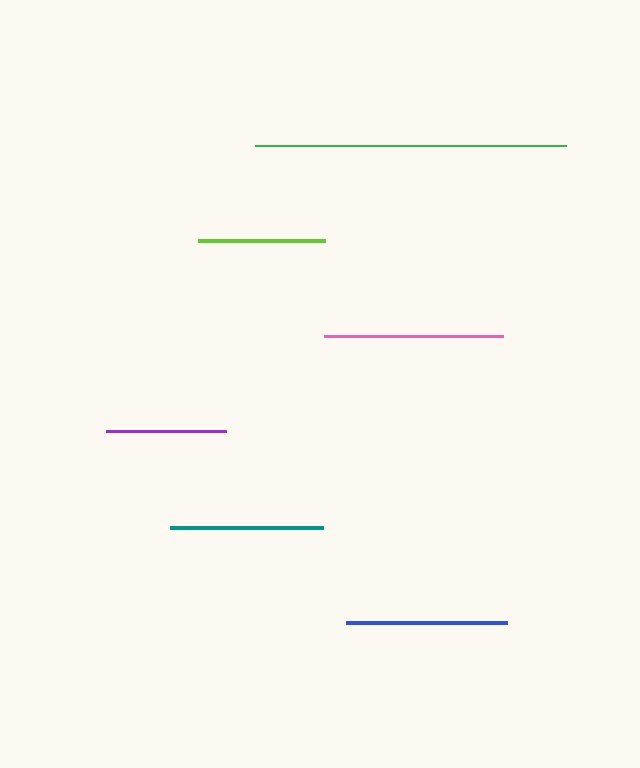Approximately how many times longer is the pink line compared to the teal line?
The pink line is approximately 1.2 times the length of the teal line.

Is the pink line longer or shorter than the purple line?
The pink line is longer than the purple line.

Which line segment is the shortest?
The purple line is the shortest at approximately 120 pixels.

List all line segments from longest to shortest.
From longest to shortest: green, pink, blue, teal, lime, purple.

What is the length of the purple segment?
The purple segment is approximately 120 pixels long.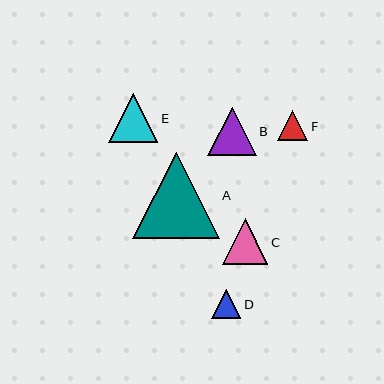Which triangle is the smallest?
Triangle D is the smallest with a size of approximately 29 pixels.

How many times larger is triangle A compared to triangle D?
Triangle A is approximately 2.9 times the size of triangle D.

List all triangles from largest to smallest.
From largest to smallest: A, E, B, C, F, D.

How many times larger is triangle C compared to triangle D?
Triangle C is approximately 1.5 times the size of triangle D.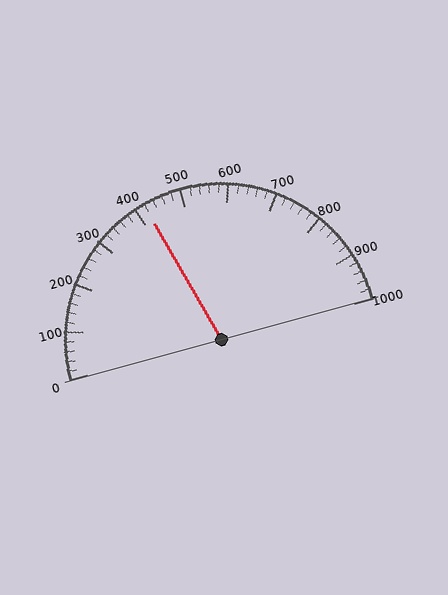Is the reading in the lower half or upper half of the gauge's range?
The reading is in the lower half of the range (0 to 1000).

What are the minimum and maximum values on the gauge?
The gauge ranges from 0 to 1000.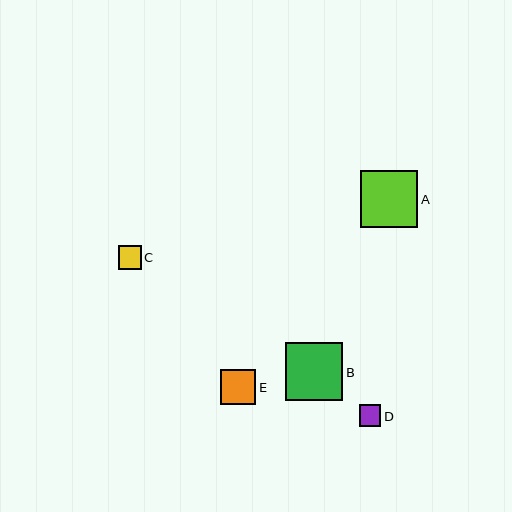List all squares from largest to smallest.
From largest to smallest: B, A, E, C, D.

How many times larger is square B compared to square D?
Square B is approximately 2.7 times the size of square D.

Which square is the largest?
Square B is the largest with a size of approximately 58 pixels.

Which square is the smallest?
Square D is the smallest with a size of approximately 22 pixels.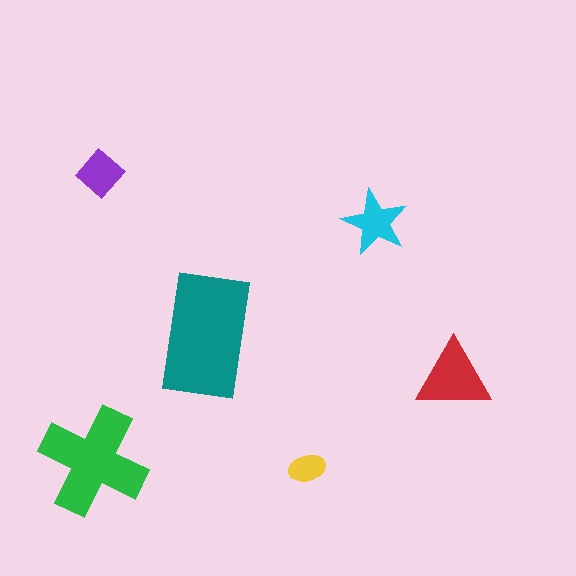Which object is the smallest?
The yellow ellipse.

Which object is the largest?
The teal rectangle.